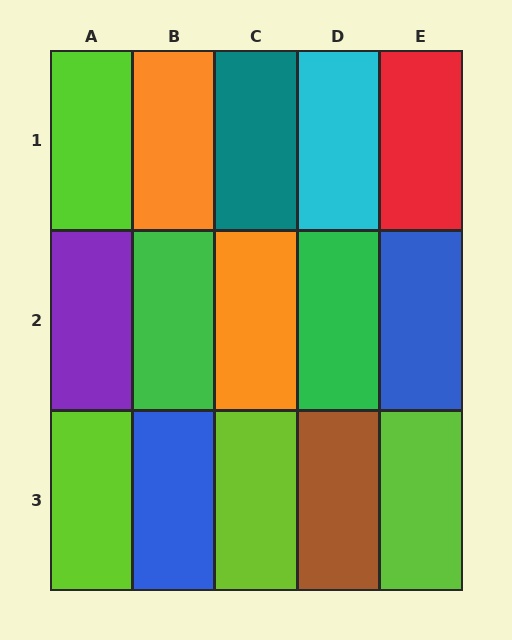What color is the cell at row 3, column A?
Lime.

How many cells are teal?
1 cell is teal.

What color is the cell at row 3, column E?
Lime.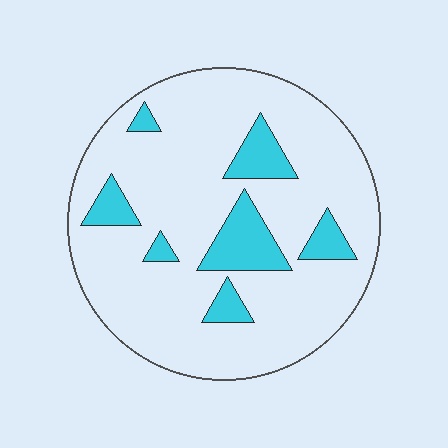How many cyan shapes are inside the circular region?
7.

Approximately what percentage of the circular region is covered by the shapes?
Approximately 15%.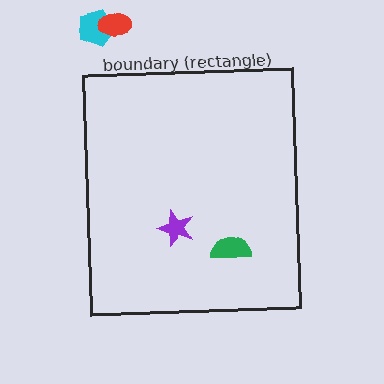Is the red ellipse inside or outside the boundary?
Outside.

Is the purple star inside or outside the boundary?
Inside.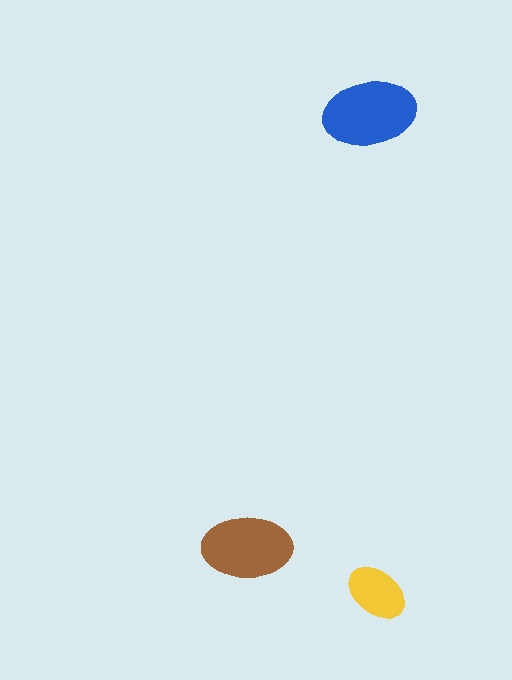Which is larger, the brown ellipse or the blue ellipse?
The blue one.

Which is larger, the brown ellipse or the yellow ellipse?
The brown one.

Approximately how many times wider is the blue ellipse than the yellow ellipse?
About 1.5 times wider.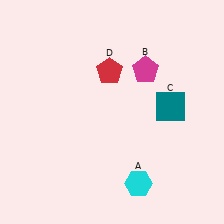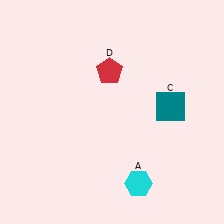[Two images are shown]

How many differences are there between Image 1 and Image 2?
There is 1 difference between the two images.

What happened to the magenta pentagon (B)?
The magenta pentagon (B) was removed in Image 2. It was in the top-right area of Image 1.